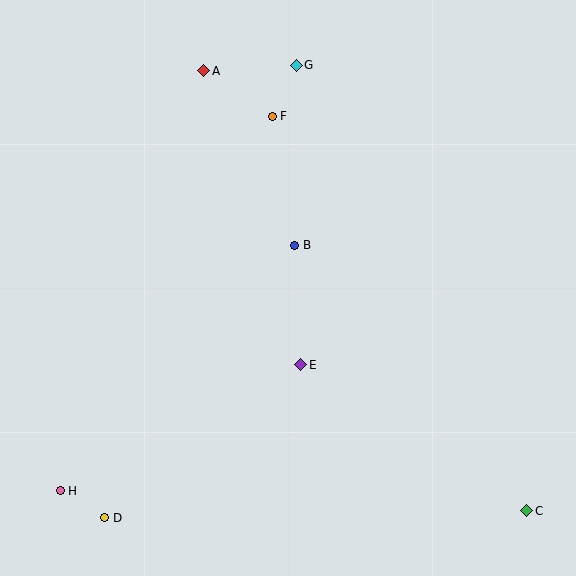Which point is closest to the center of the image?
Point B at (295, 245) is closest to the center.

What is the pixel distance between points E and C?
The distance between E and C is 269 pixels.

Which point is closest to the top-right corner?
Point G is closest to the top-right corner.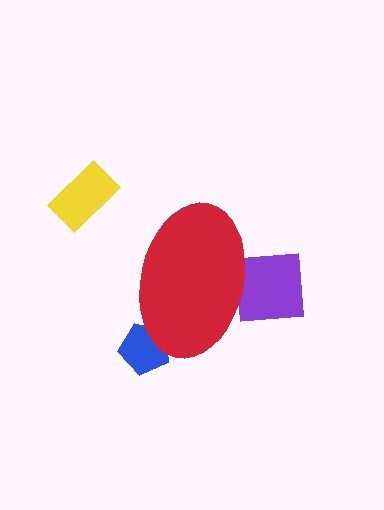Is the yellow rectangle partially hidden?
No, the yellow rectangle is fully visible.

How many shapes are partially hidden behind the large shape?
2 shapes are partially hidden.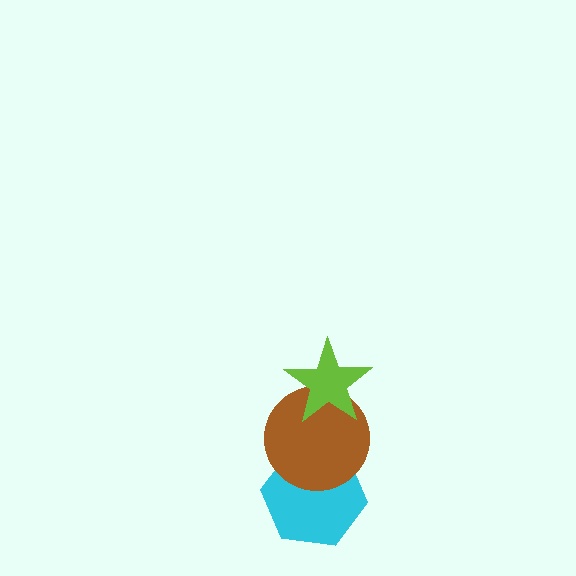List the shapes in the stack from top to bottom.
From top to bottom: the lime star, the brown circle, the cyan hexagon.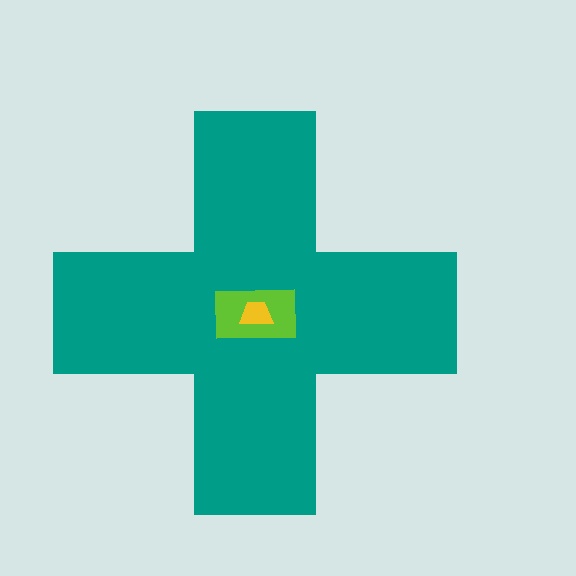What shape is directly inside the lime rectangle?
The yellow trapezoid.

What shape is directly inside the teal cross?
The lime rectangle.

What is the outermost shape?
The teal cross.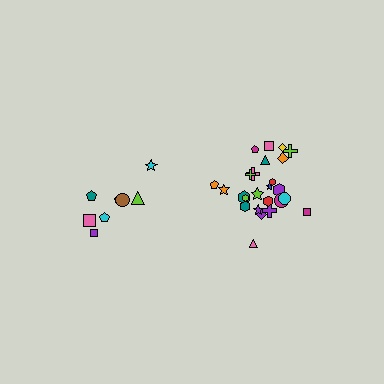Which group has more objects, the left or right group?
The right group.